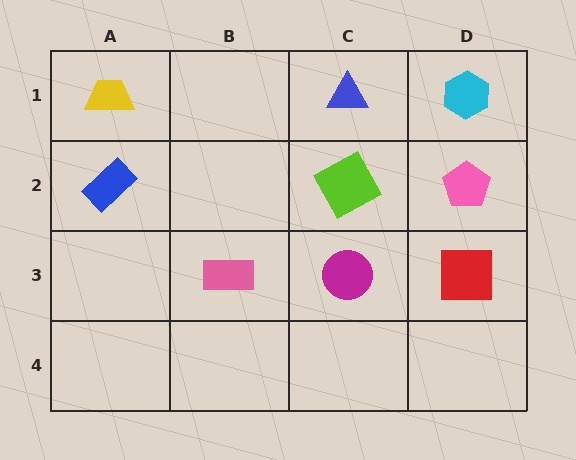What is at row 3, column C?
A magenta circle.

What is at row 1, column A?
A yellow trapezoid.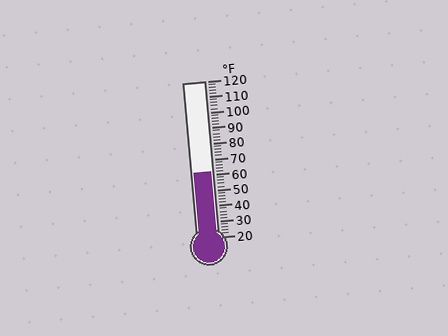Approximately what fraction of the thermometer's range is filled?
The thermometer is filled to approximately 40% of its range.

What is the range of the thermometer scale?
The thermometer scale ranges from 20°F to 120°F.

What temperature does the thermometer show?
The thermometer shows approximately 62°F.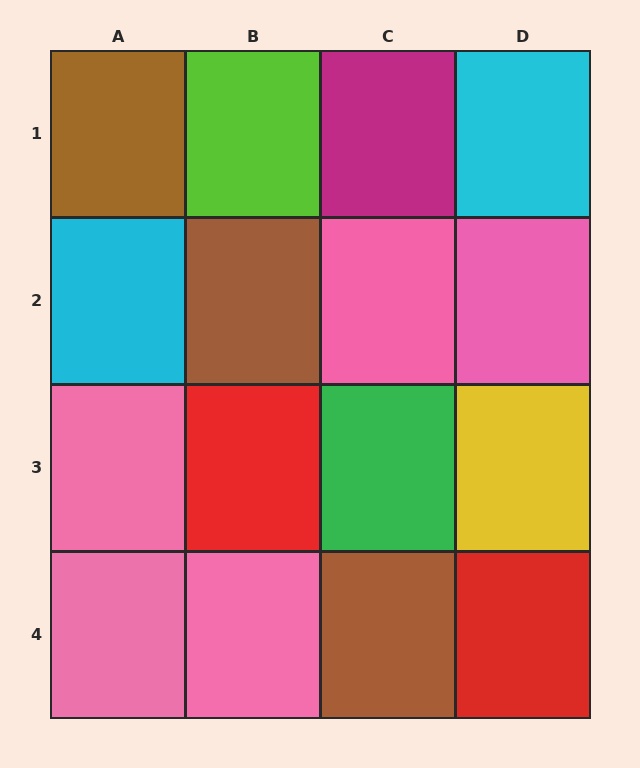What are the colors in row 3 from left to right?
Pink, red, green, yellow.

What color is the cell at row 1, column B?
Lime.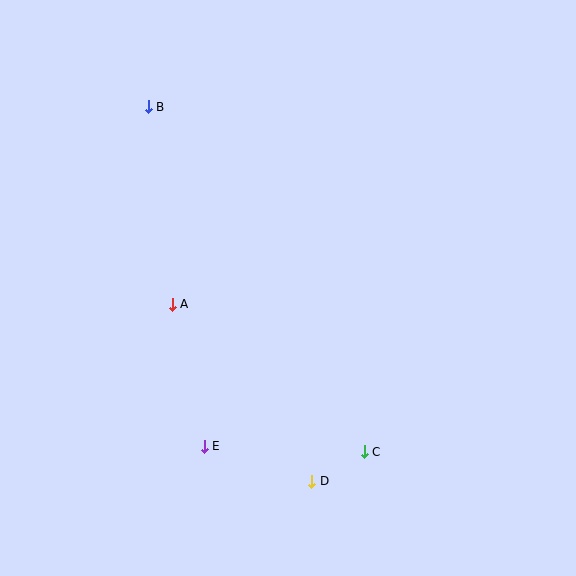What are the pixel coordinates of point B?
Point B is at (148, 107).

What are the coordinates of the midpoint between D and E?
The midpoint between D and E is at (258, 464).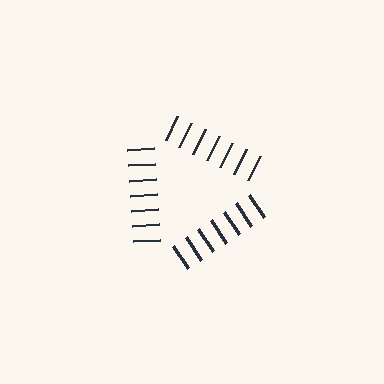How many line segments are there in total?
21 — 7 along each of the 3 edges.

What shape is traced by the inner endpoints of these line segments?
An illusory triangle — the line segments terminate on its edges but no continuous stroke is drawn.